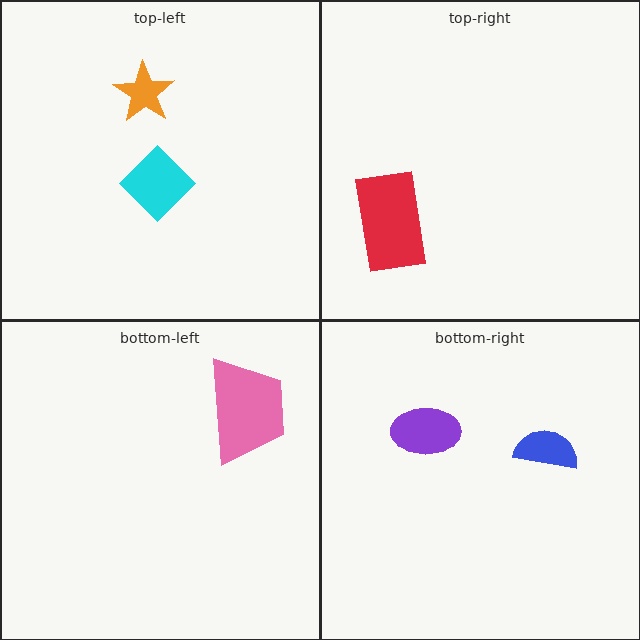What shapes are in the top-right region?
The red rectangle.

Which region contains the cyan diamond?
The top-left region.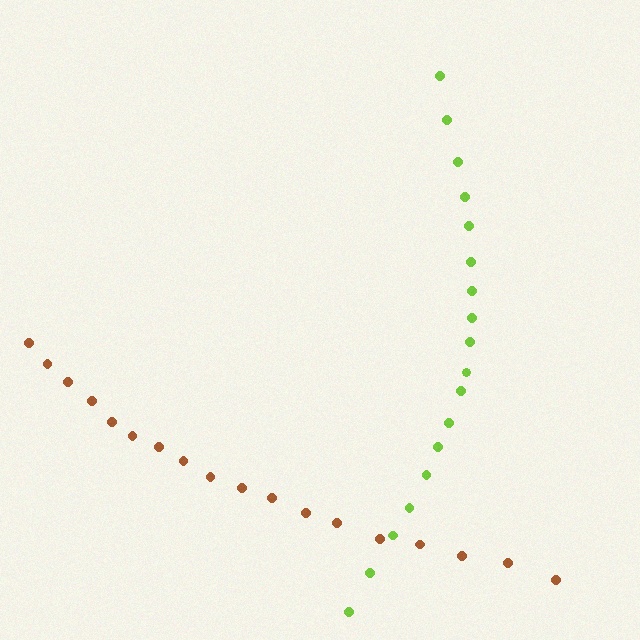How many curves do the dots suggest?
There are 2 distinct paths.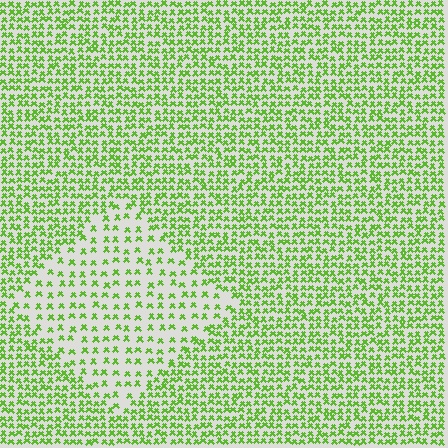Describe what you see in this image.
The image contains small lime elements arranged at two different densities. A diamond-shaped region is visible where the elements are less densely packed than the surrounding area.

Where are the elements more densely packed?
The elements are more densely packed outside the diamond boundary.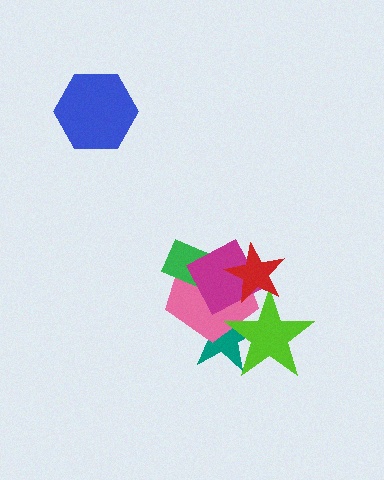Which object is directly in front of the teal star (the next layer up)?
The pink pentagon is directly in front of the teal star.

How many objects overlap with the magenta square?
4 objects overlap with the magenta square.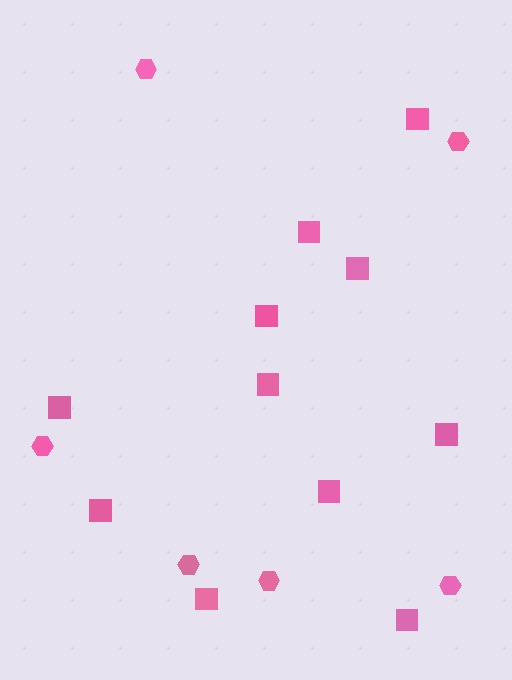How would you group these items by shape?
There are 2 groups: one group of squares (11) and one group of hexagons (6).